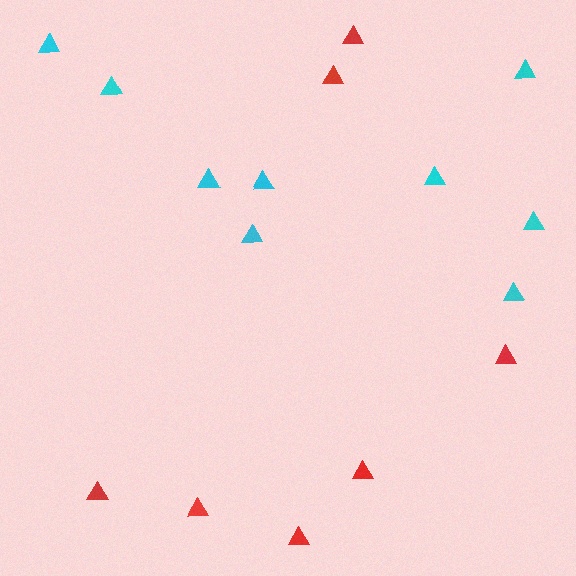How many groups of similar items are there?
There are 2 groups: one group of cyan triangles (9) and one group of red triangles (7).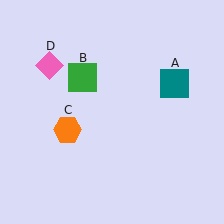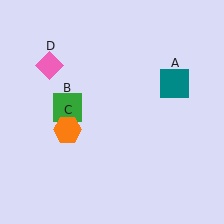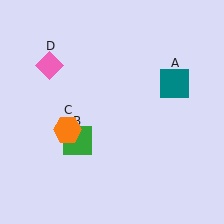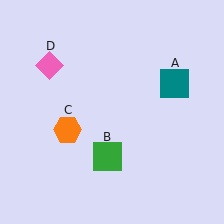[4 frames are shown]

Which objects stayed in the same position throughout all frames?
Teal square (object A) and orange hexagon (object C) and pink diamond (object D) remained stationary.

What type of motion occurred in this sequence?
The green square (object B) rotated counterclockwise around the center of the scene.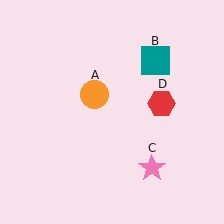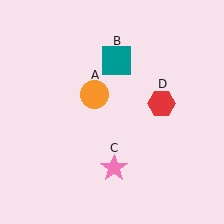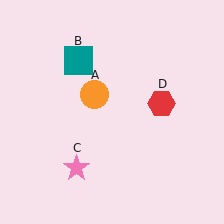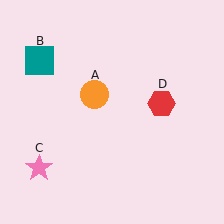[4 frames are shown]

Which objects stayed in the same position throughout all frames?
Orange circle (object A) and red hexagon (object D) remained stationary.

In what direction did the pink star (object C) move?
The pink star (object C) moved left.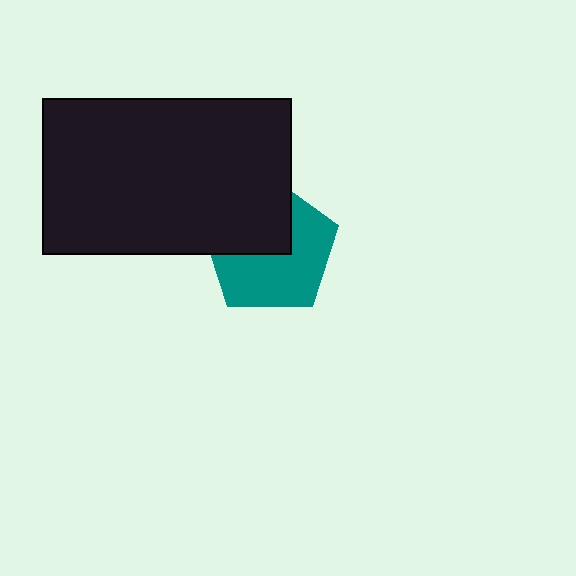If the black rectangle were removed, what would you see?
You would see the complete teal pentagon.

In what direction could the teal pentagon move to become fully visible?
The teal pentagon could move toward the lower-right. That would shift it out from behind the black rectangle entirely.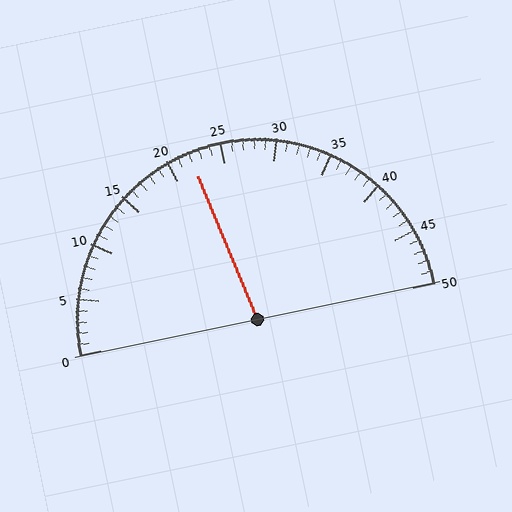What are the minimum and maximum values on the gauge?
The gauge ranges from 0 to 50.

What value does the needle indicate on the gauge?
The needle indicates approximately 22.